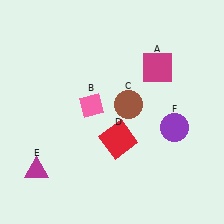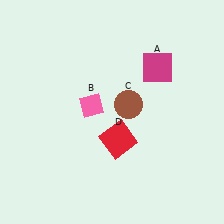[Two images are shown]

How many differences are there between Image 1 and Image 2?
There are 2 differences between the two images.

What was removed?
The purple circle (F), the magenta triangle (E) were removed in Image 2.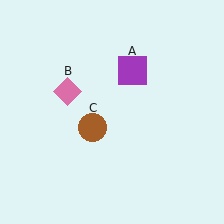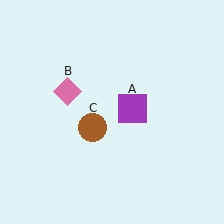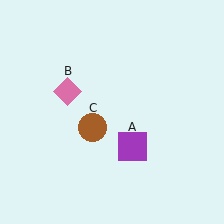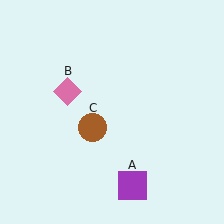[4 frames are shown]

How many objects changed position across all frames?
1 object changed position: purple square (object A).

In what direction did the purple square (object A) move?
The purple square (object A) moved down.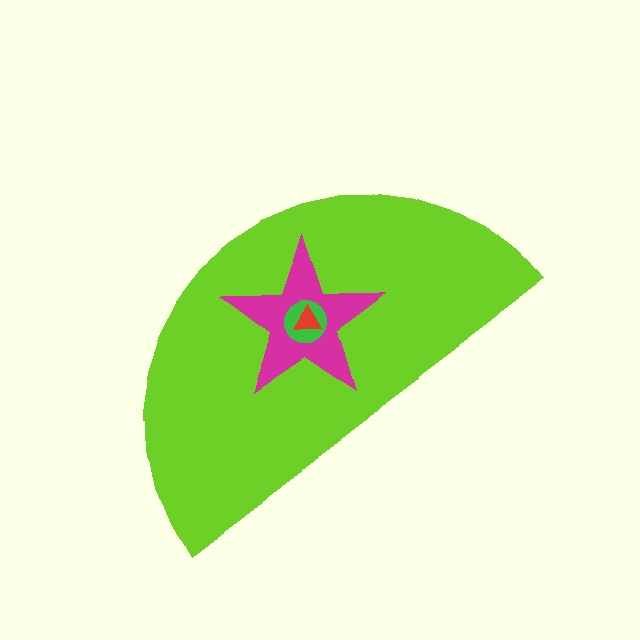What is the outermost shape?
The lime semicircle.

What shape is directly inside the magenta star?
The green circle.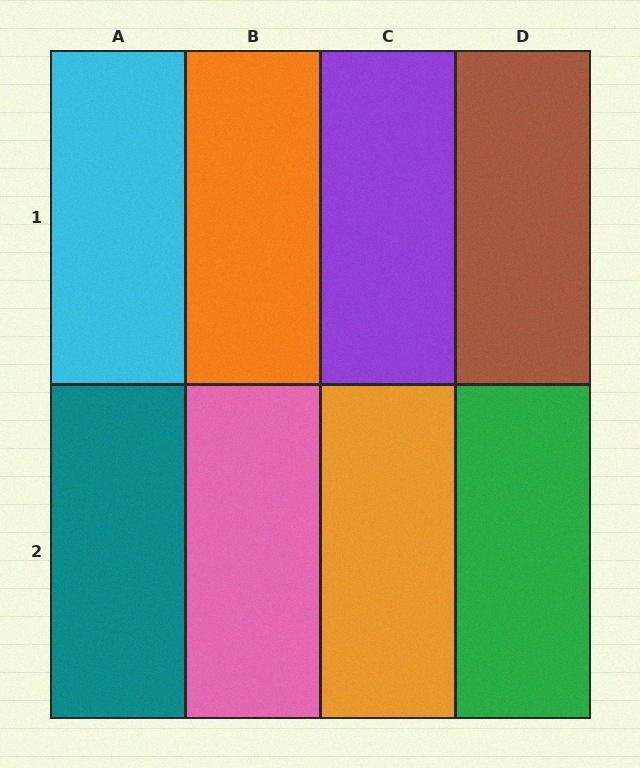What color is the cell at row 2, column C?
Orange.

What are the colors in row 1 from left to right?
Cyan, orange, purple, brown.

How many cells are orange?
2 cells are orange.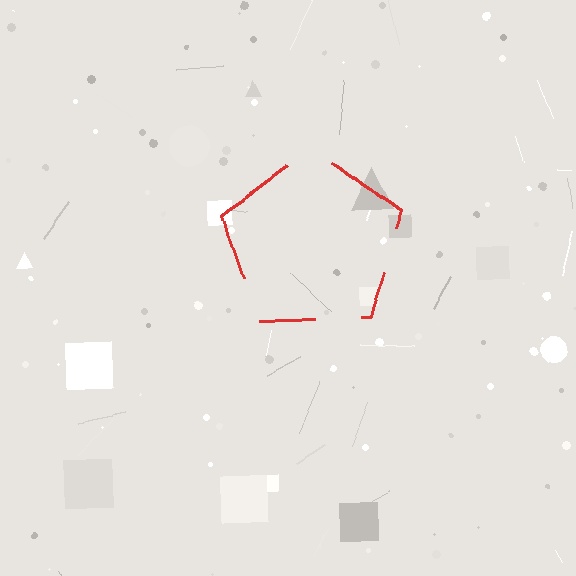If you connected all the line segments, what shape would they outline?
They would outline a pentagon.